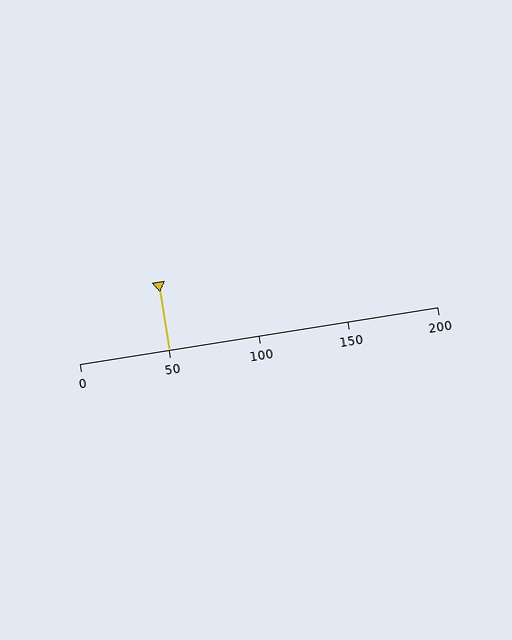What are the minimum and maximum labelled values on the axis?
The axis runs from 0 to 200.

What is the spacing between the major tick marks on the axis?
The major ticks are spaced 50 apart.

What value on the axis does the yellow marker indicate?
The marker indicates approximately 50.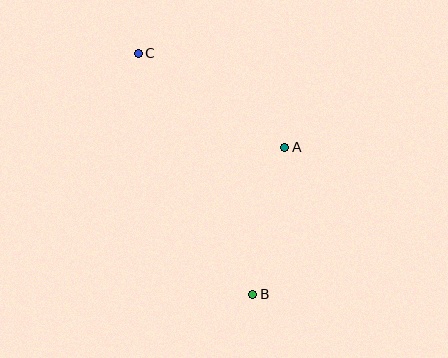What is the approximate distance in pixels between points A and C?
The distance between A and C is approximately 174 pixels.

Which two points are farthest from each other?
Points B and C are farthest from each other.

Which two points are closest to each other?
Points A and B are closest to each other.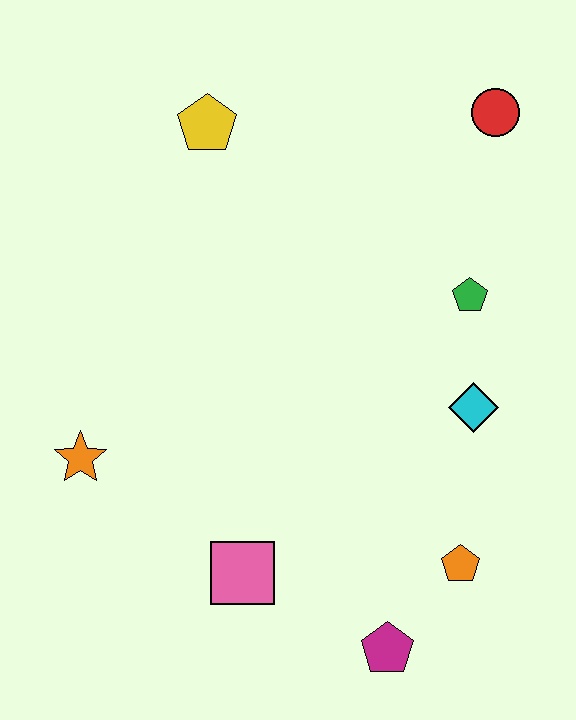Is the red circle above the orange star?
Yes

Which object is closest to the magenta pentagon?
The orange pentagon is closest to the magenta pentagon.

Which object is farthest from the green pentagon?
The orange star is farthest from the green pentagon.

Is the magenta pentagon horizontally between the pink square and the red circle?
Yes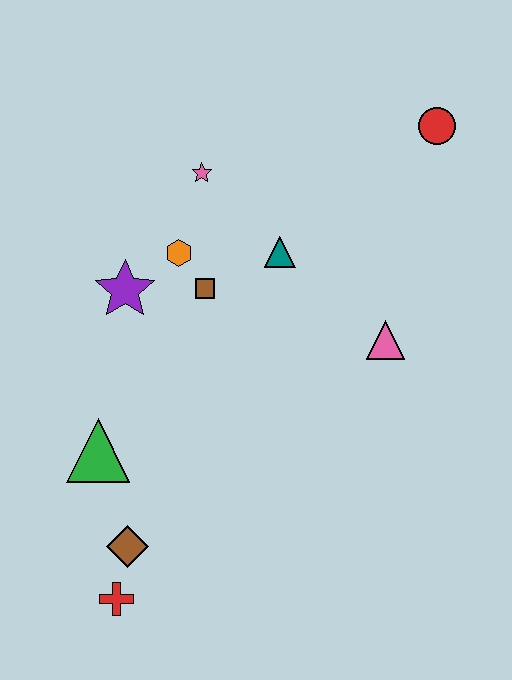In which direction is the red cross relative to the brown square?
The red cross is below the brown square.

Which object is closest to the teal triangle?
The brown square is closest to the teal triangle.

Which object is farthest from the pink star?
The red cross is farthest from the pink star.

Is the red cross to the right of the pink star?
No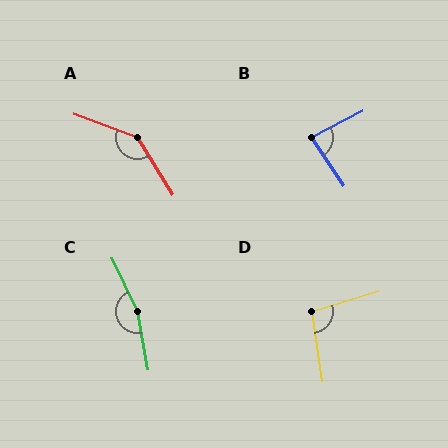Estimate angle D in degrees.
Approximately 99 degrees.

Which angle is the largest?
C, at approximately 164 degrees.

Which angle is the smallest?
B, at approximately 84 degrees.